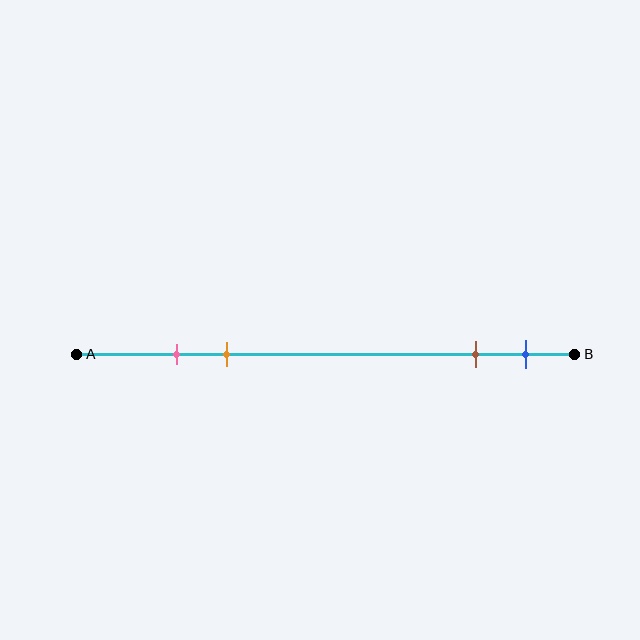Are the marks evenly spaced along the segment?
No, the marks are not evenly spaced.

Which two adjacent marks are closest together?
The pink and orange marks are the closest adjacent pair.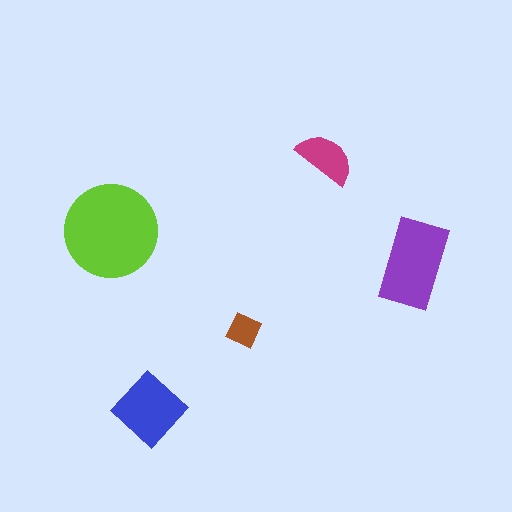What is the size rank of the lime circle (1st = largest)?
1st.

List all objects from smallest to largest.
The brown diamond, the magenta semicircle, the blue diamond, the purple rectangle, the lime circle.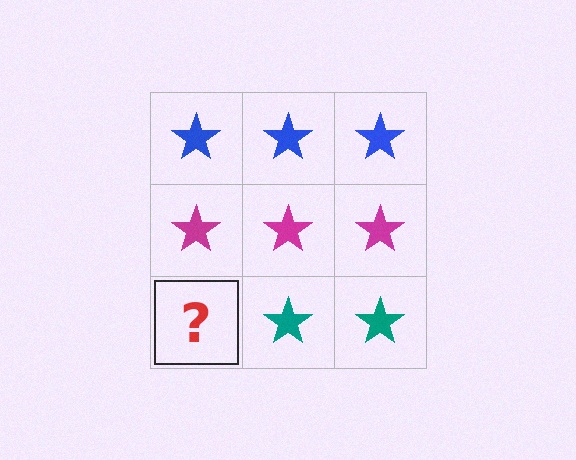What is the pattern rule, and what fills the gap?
The rule is that each row has a consistent color. The gap should be filled with a teal star.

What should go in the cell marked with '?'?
The missing cell should contain a teal star.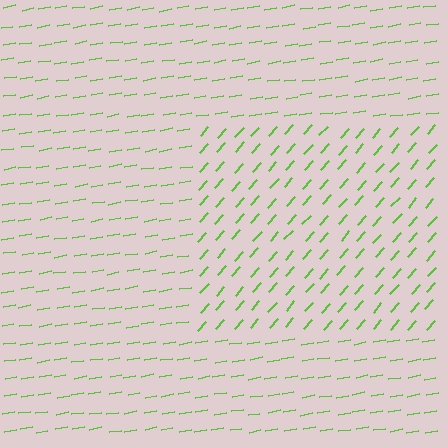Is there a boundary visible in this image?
Yes, there is a texture boundary formed by a change in line orientation.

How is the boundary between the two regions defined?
The boundary is defined purely by a change in line orientation (approximately 39 degrees difference). All lines are the same color and thickness.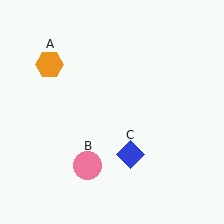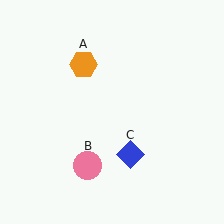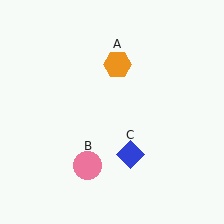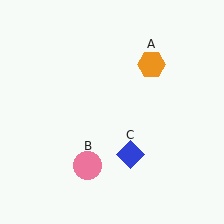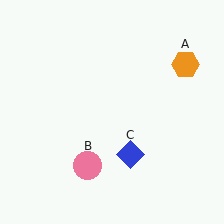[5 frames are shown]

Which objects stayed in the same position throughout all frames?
Pink circle (object B) and blue diamond (object C) remained stationary.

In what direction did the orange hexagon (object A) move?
The orange hexagon (object A) moved right.